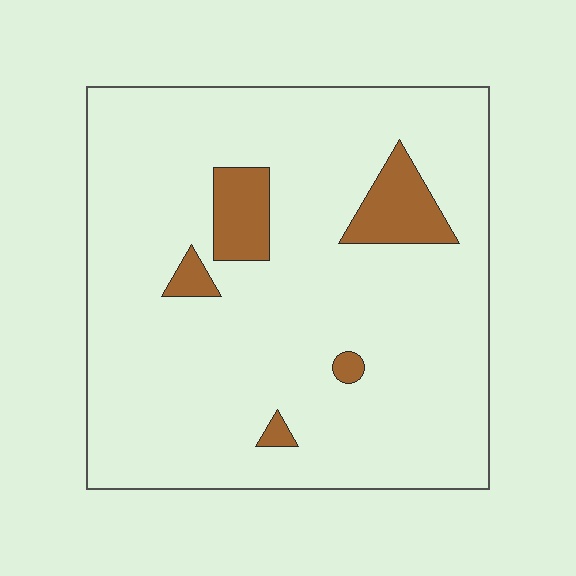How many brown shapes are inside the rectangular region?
5.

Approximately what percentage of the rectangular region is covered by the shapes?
Approximately 10%.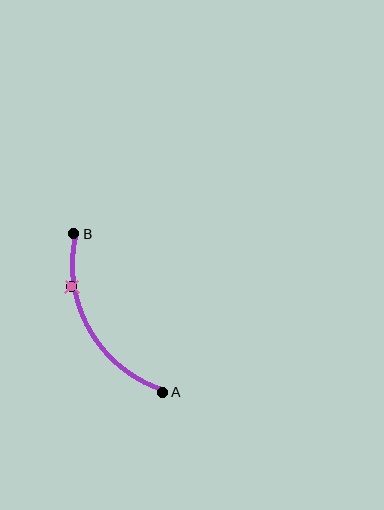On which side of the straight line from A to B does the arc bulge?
The arc bulges to the left of the straight line connecting A and B.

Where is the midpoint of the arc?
The arc midpoint is the point on the curve farthest from the straight line joining A and B. It sits to the left of that line.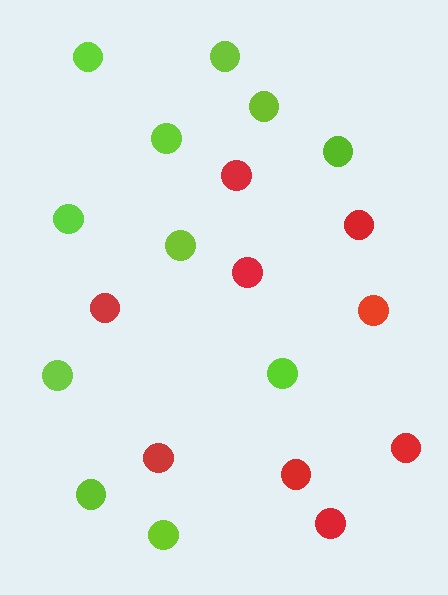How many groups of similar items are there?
There are 2 groups: one group of lime circles (11) and one group of red circles (9).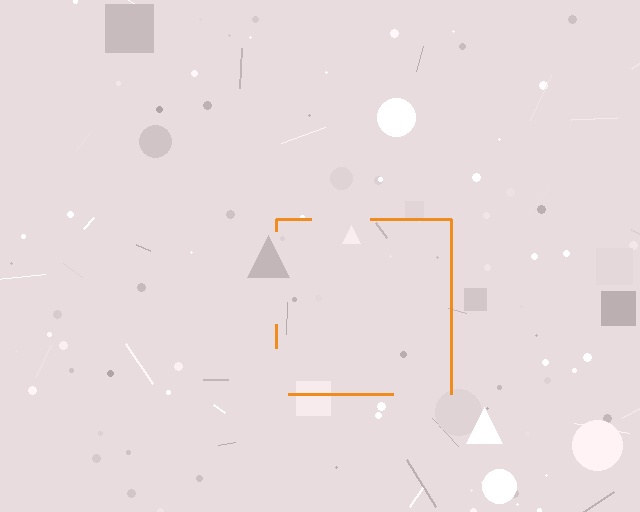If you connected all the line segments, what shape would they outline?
They would outline a square.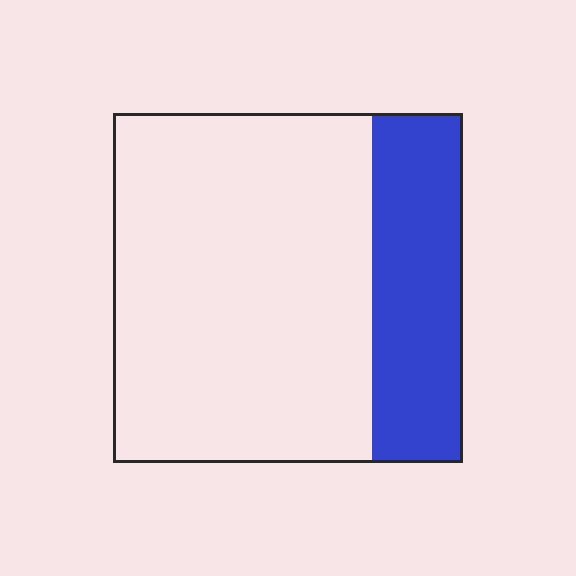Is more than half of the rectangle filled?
No.